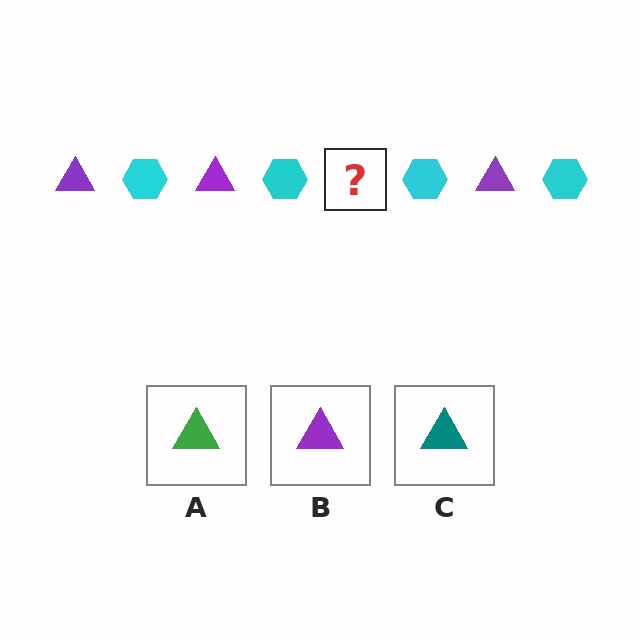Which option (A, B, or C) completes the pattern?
B.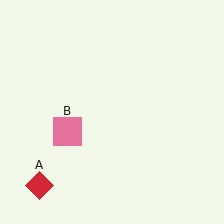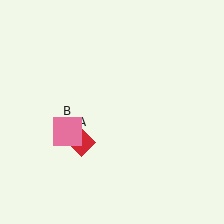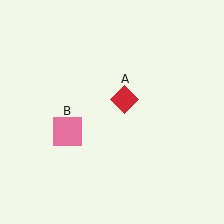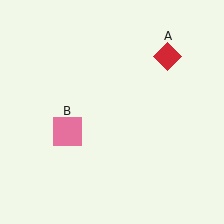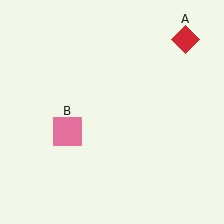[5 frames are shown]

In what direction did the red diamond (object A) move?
The red diamond (object A) moved up and to the right.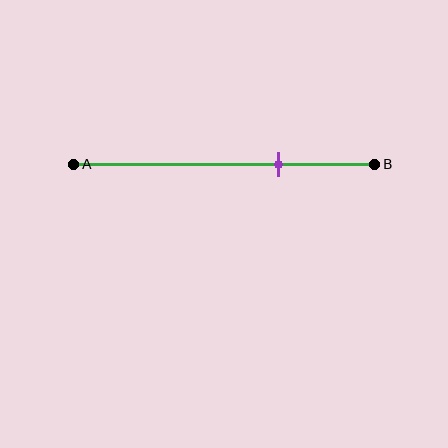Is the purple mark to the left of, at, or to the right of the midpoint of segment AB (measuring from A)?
The purple mark is to the right of the midpoint of segment AB.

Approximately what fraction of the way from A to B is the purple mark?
The purple mark is approximately 70% of the way from A to B.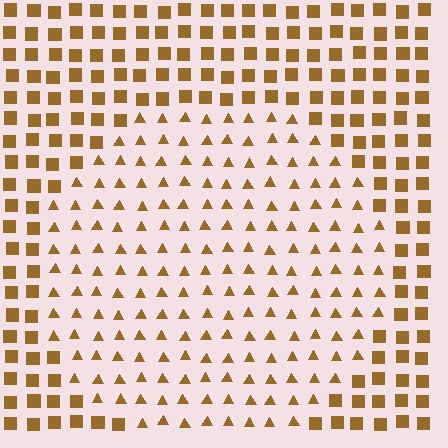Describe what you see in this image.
The image is filled with small brown elements arranged in a uniform grid. A circle-shaped region contains triangles, while the surrounding area contains squares. The boundary is defined purely by the change in element shape.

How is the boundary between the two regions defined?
The boundary is defined by a change in element shape: triangles inside vs. squares outside. All elements share the same color and spacing.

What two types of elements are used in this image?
The image uses triangles inside the circle region and squares outside it.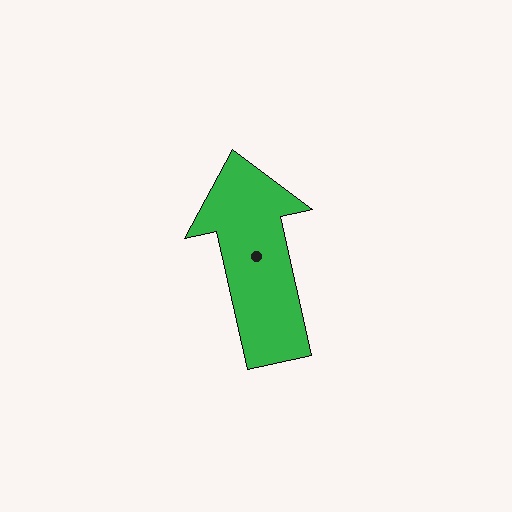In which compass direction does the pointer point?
North.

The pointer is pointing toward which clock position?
Roughly 12 o'clock.